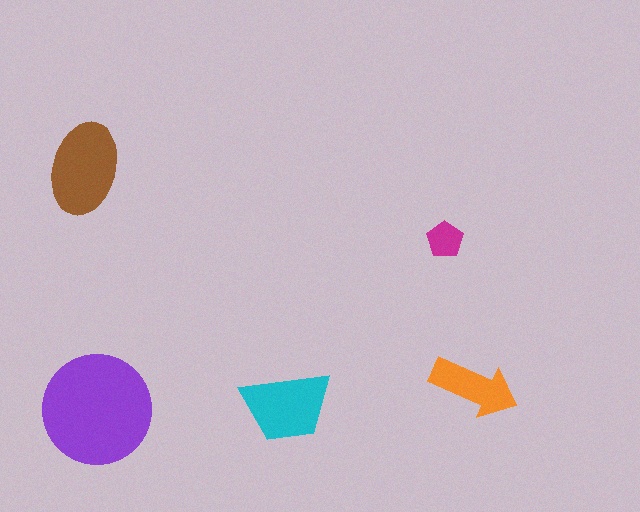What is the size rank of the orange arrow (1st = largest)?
4th.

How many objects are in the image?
There are 5 objects in the image.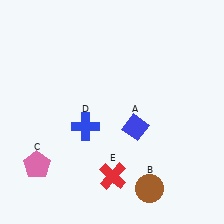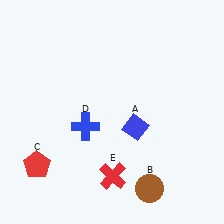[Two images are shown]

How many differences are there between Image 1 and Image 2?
There is 1 difference between the two images.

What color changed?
The pentagon (C) changed from pink in Image 1 to red in Image 2.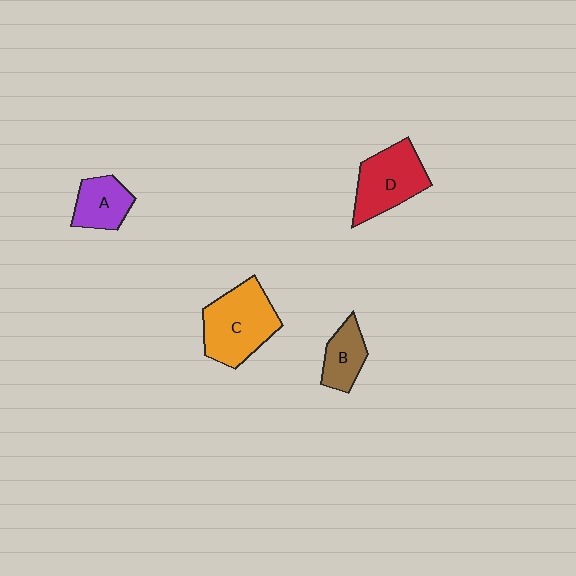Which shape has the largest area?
Shape C (orange).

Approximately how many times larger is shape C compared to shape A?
Approximately 1.8 times.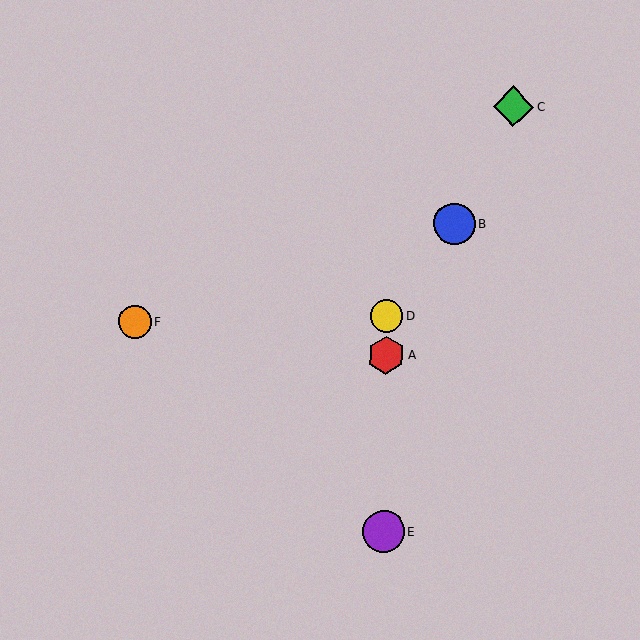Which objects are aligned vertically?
Objects A, D, E are aligned vertically.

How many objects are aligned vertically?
3 objects (A, D, E) are aligned vertically.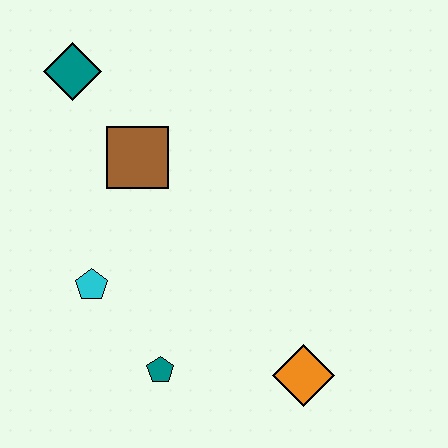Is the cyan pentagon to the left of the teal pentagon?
Yes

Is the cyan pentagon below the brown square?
Yes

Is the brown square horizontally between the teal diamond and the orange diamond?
Yes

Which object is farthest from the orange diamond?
The teal diamond is farthest from the orange diamond.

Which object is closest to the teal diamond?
The brown square is closest to the teal diamond.